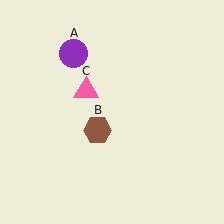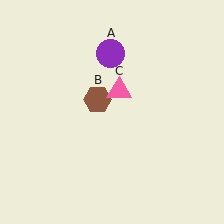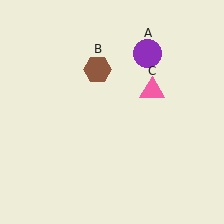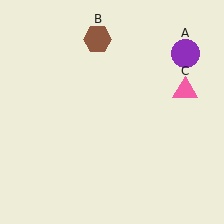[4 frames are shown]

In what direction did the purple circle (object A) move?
The purple circle (object A) moved right.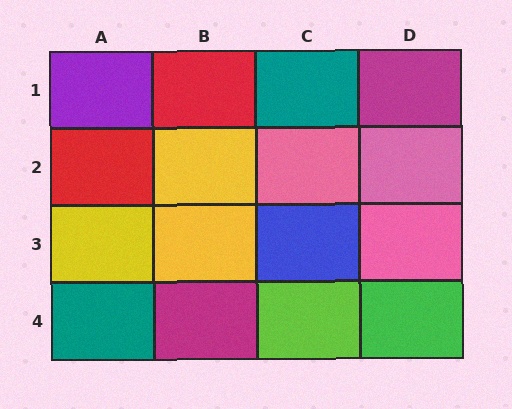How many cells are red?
2 cells are red.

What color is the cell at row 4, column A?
Teal.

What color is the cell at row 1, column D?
Magenta.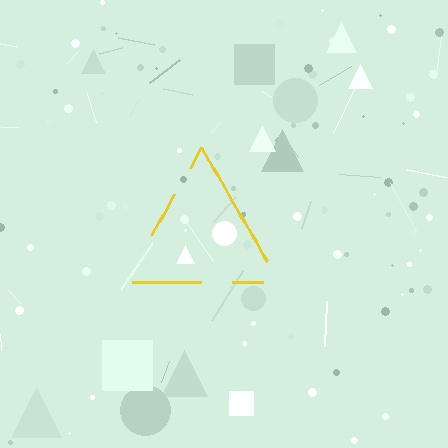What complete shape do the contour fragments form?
The contour fragments form a triangle.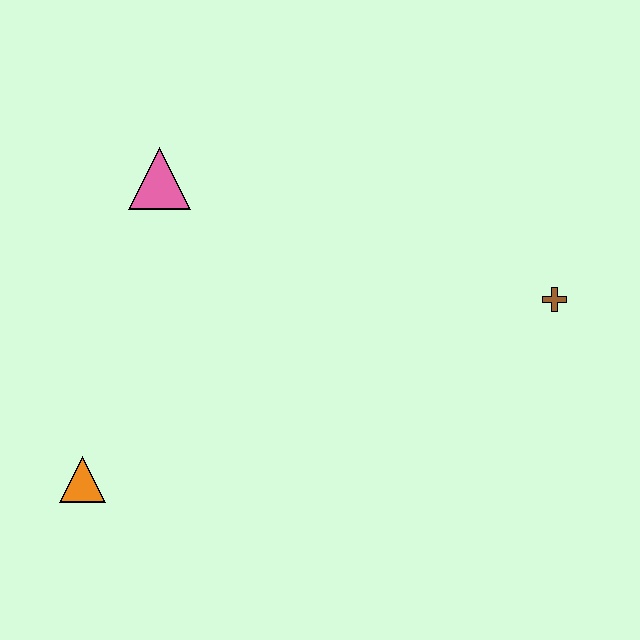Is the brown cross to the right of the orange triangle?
Yes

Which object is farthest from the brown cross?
The orange triangle is farthest from the brown cross.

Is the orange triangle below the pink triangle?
Yes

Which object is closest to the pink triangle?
The orange triangle is closest to the pink triangle.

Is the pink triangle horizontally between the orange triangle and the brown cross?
Yes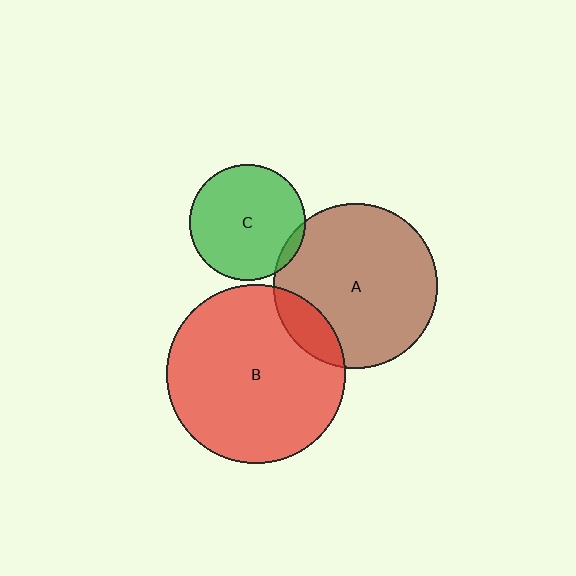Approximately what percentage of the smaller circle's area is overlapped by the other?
Approximately 15%.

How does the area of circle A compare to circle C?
Approximately 2.0 times.